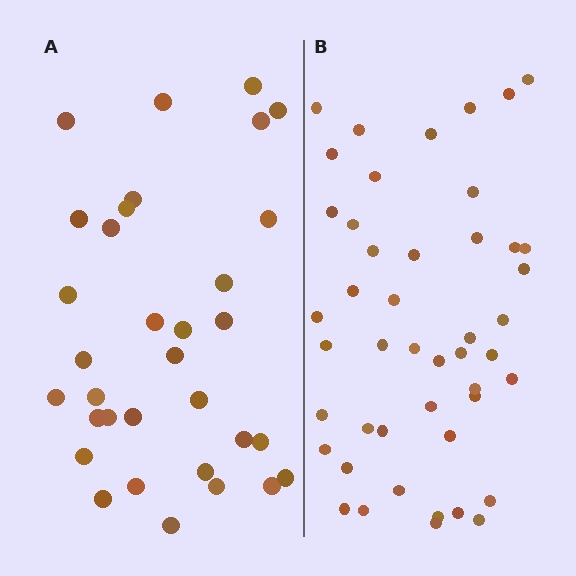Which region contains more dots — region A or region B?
Region B (the right region) has more dots.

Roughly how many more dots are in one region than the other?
Region B has approximately 15 more dots than region A.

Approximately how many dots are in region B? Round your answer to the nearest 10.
About 50 dots. (The exact count is 46, which rounds to 50.)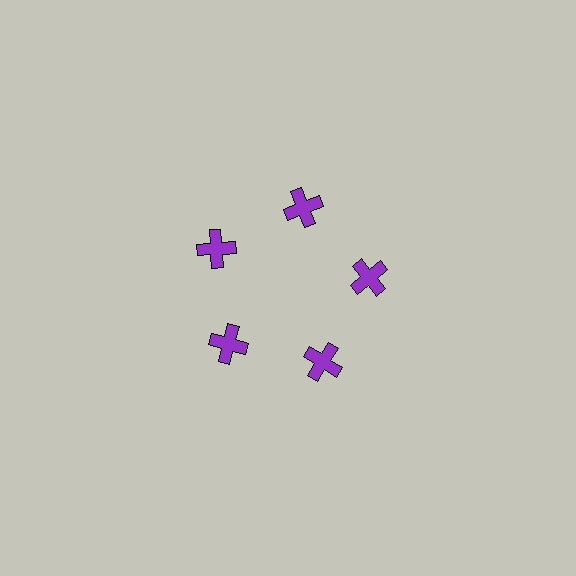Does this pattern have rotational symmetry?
Yes, this pattern has 5-fold rotational symmetry. It looks the same after rotating 72 degrees around the center.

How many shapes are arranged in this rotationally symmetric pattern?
There are 5 shapes, arranged in 5 groups of 1.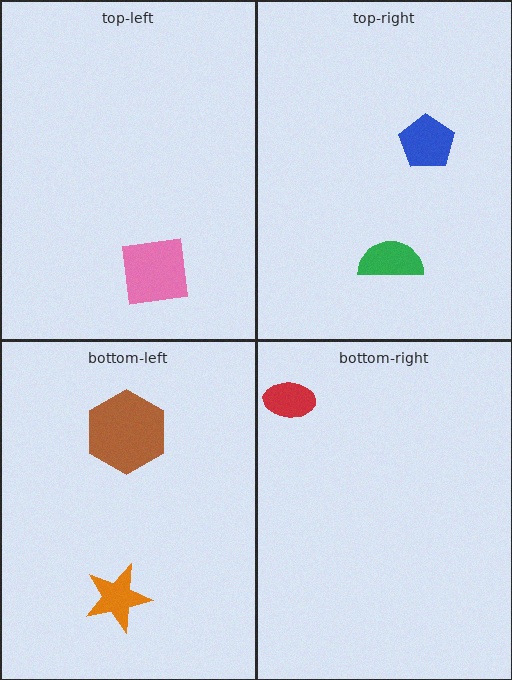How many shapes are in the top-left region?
1.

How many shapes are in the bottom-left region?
2.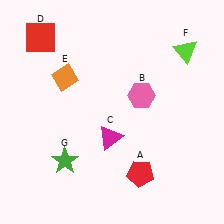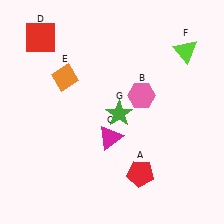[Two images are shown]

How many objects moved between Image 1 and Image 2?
1 object moved between the two images.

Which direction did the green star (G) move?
The green star (G) moved right.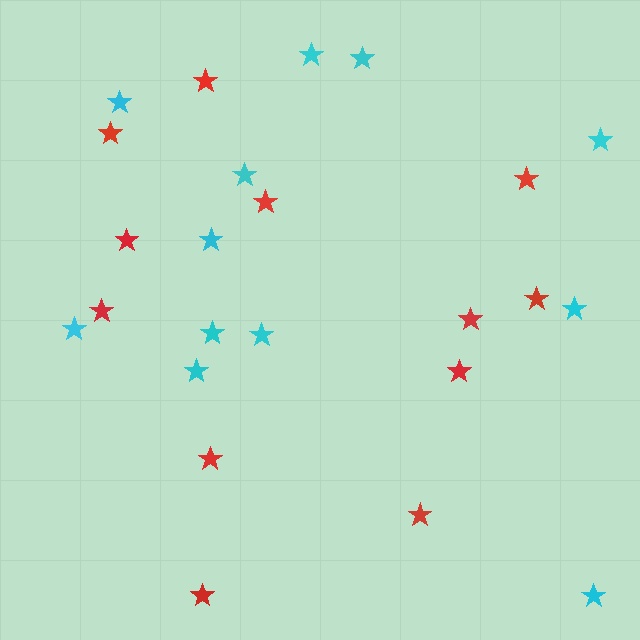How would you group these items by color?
There are 2 groups: one group of cyan stars (12) and one group of red stars (12).